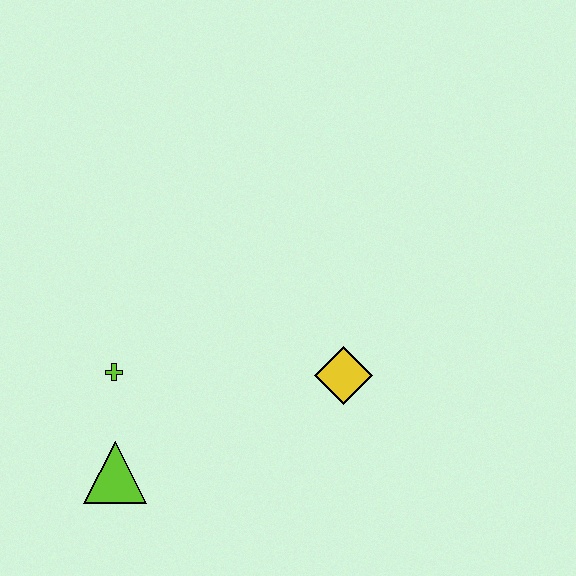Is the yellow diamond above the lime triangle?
Yes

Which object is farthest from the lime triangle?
The yellow diamond is farthest from the lime triangle.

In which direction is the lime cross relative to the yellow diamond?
The lime cross is to the left of the yellow diamond.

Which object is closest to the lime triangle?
The lime cross is closest to the lime triangle.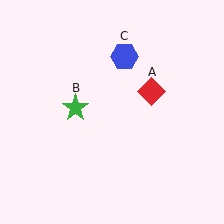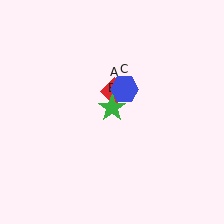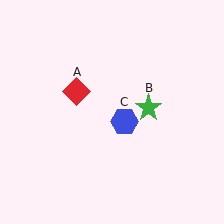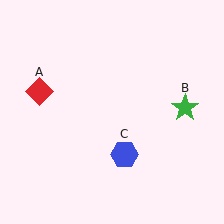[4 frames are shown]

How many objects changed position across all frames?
3 objects changed position: red diamond (object A), green star (object B), blue hexagon (object C).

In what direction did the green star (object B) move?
The green star (object B) moved right.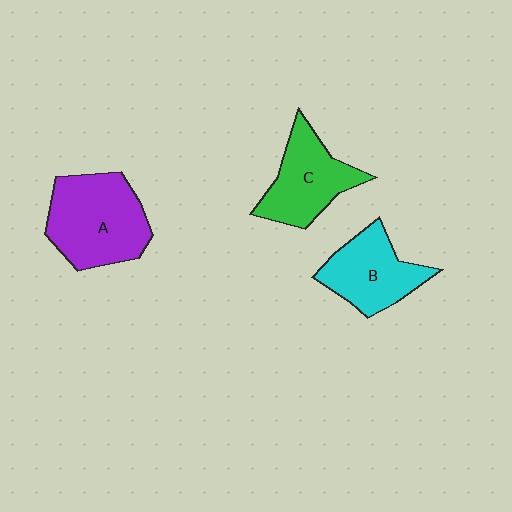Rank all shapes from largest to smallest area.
From largest to smallest: A (purple), C (green), B (cyan).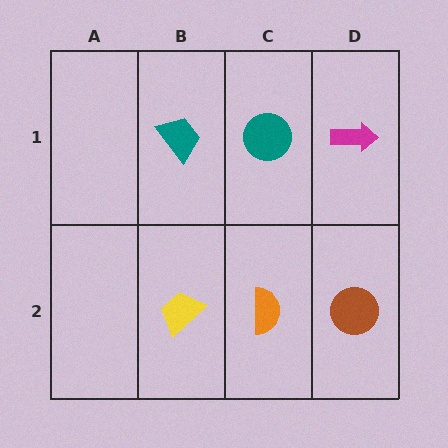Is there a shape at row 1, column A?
No, that cell is empty.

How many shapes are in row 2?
3 shapes.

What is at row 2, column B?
A yellow trapezoid.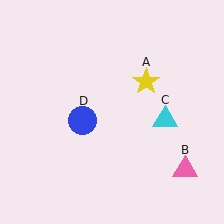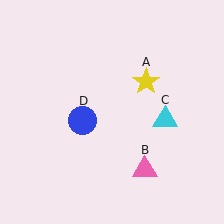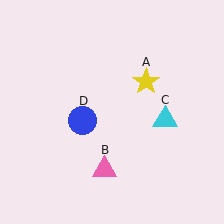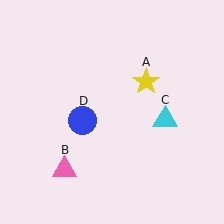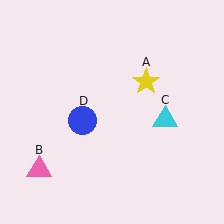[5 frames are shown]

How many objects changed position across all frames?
1 object changed position: pink triangle (object B).